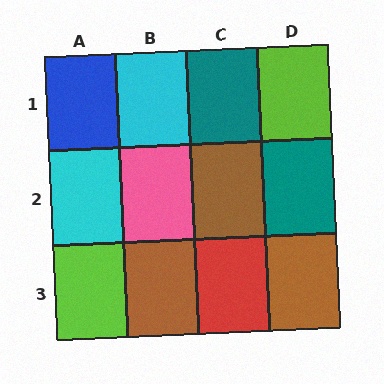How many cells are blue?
1 cell is blue.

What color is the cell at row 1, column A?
Blue.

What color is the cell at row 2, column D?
Teal.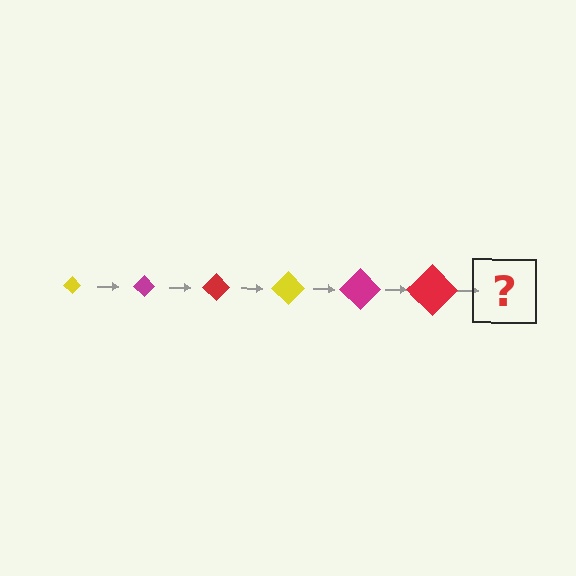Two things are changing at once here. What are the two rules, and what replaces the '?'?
The two rules are that the diamond grows larger each step and the color cycles through yellow, magenta, and red. The '?' should be a yellow diamond, larger than the previous one.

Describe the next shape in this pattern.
It should be a yellow diamond, larger than the previous one.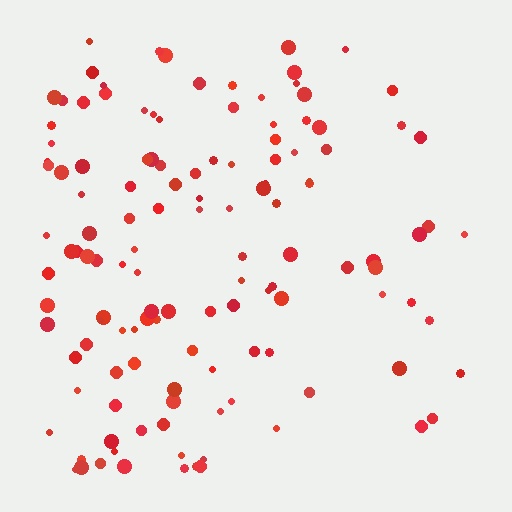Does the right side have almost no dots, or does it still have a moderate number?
Still a moderate number, just noticeably fewer than the left.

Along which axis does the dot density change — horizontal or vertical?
Horizontal.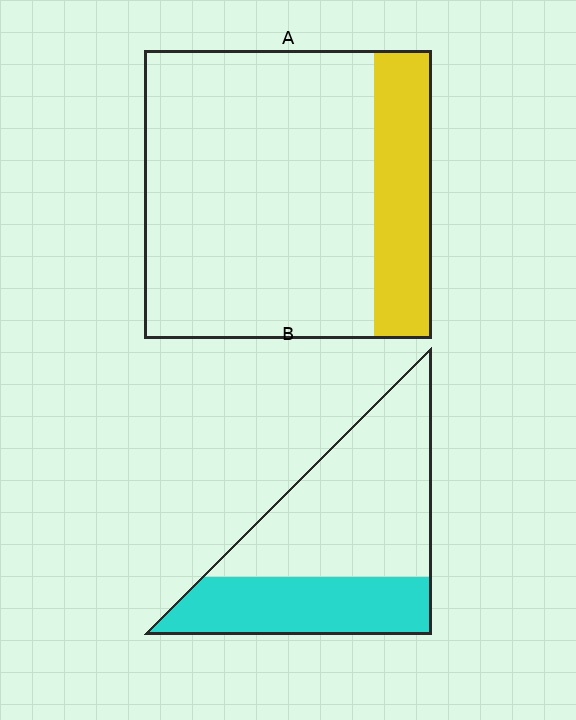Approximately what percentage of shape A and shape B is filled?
A is approximately 20% and B is approximately 35%.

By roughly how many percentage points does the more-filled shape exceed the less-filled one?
By roughly 15 percentage points (B over A).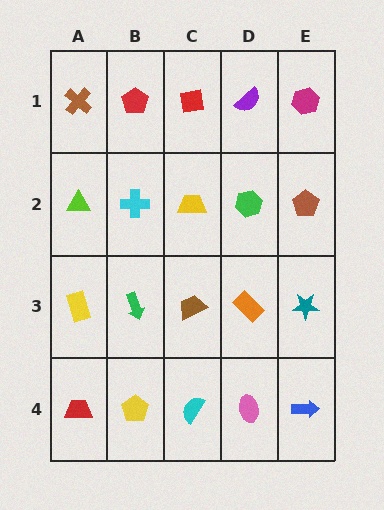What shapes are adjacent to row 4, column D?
An orange rectangle (row 3, column D), a cyan semicircle (row 4, column C), a blue arrow (row 4, column E).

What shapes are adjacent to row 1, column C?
A yellow trapezoid (row 2, column C), a red pentagon (row 1, column B), a purple semicircle (row 1, column D).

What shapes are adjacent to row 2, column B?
A red pentagon (row 1, column B), a green arrow (row 3, column B), a lime triangle (row 2, column A), a yellow trapezoid (row 2, column C).